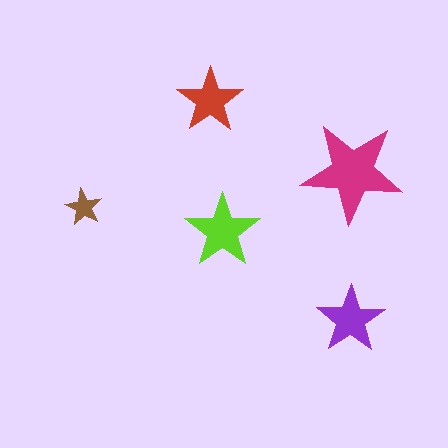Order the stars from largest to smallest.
the magenta one, the lime one, the purple one, the red one, the brown one.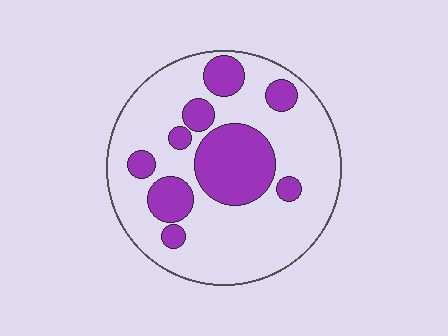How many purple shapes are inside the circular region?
9.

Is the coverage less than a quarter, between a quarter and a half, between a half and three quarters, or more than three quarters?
Between a quarter and a half.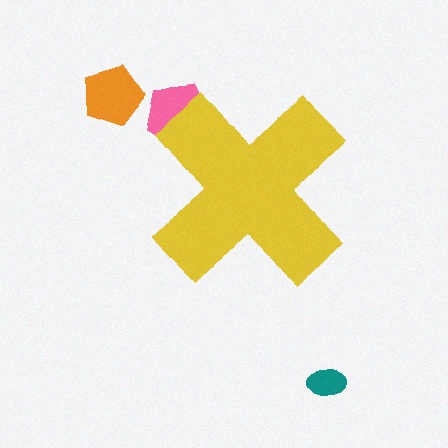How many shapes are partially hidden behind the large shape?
1 shape is partially hidden.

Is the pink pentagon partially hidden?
Yes, the pink pentagon is partially hidden behind the yellow cross.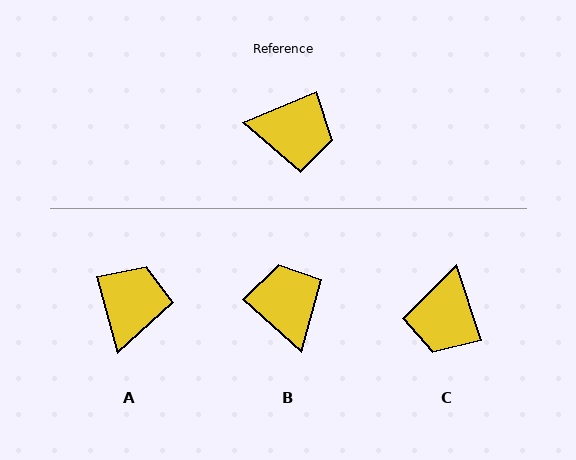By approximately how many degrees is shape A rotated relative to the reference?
Approximately 83 degrees counter-clockwise.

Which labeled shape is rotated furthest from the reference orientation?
B, about 116 degrees away.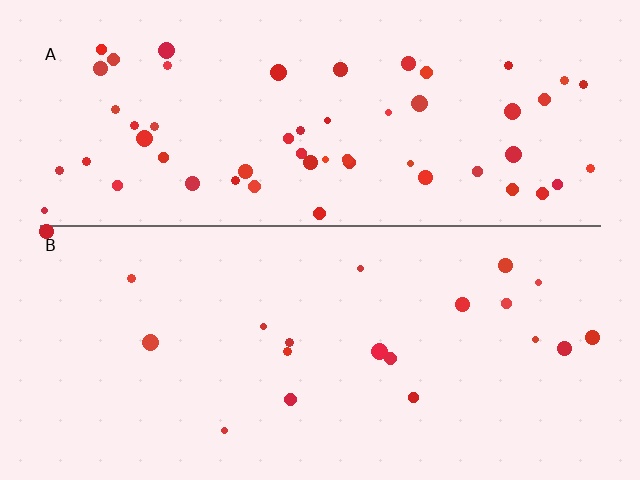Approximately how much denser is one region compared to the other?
Approximately 2.8× — region A over region B.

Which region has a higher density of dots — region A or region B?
A (the top).